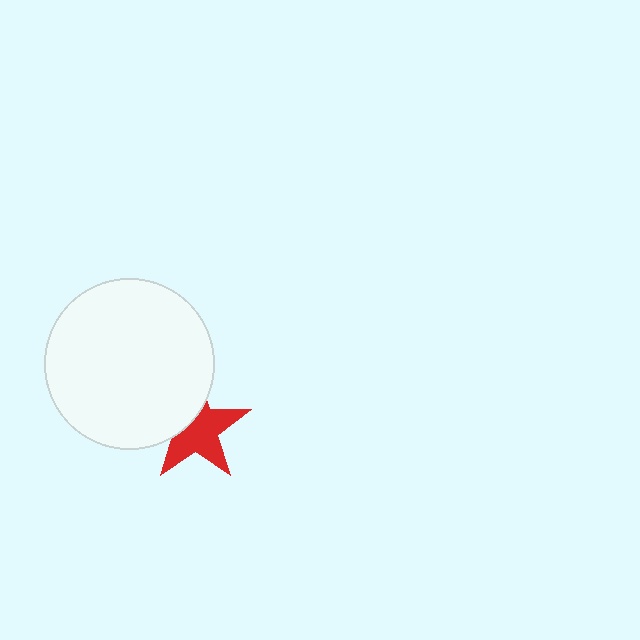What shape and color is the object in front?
The object in front is a white circle.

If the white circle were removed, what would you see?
You would see the complete red star.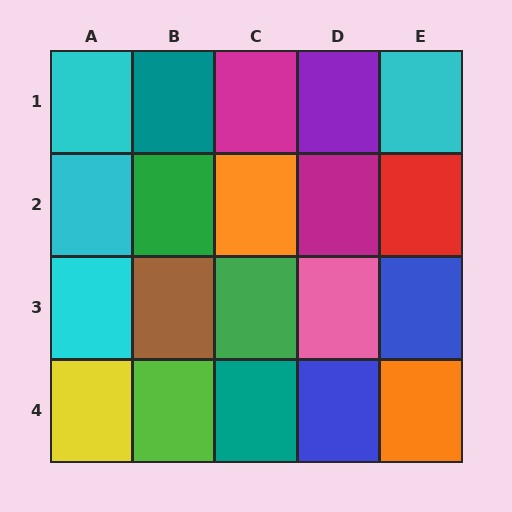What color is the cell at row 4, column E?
Orange.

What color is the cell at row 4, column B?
Lime.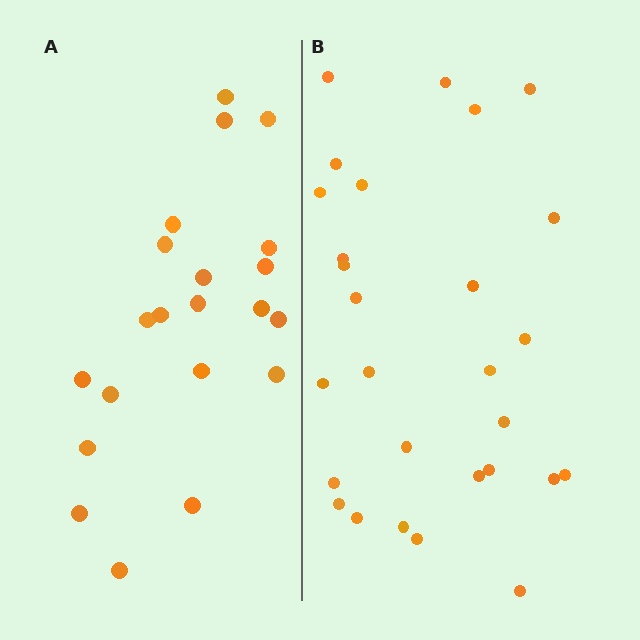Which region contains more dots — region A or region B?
Region B (the right region) has more dots.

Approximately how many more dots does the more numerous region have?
Region B has roughly 8 or so more dots than region A.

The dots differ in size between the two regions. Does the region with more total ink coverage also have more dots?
No. Region A has more total ink coverage because its dots are larger, but region B actually contains more individual dots. Total area can be misleading — the number of items is what matters here.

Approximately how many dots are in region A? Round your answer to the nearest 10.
About 20 dots. (The exact count is 21, which rounds to 20.)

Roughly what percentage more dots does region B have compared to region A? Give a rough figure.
About 35% more.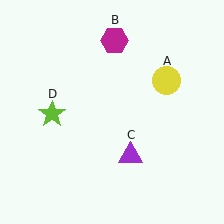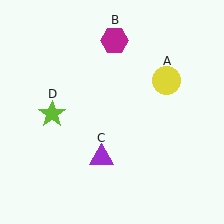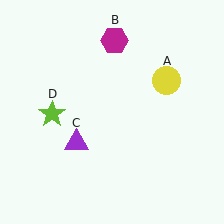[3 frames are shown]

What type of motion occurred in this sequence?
The purple triangle (object C) rotated clockwise around the center of the scene.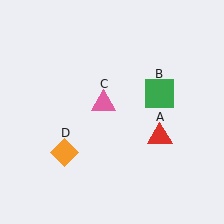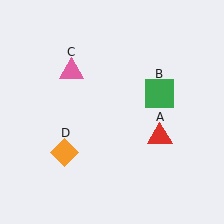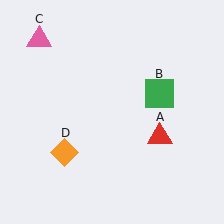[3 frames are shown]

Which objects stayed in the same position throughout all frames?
Red triangle (object A) and green square (object B) and orange diamond (object D) remained stationary.